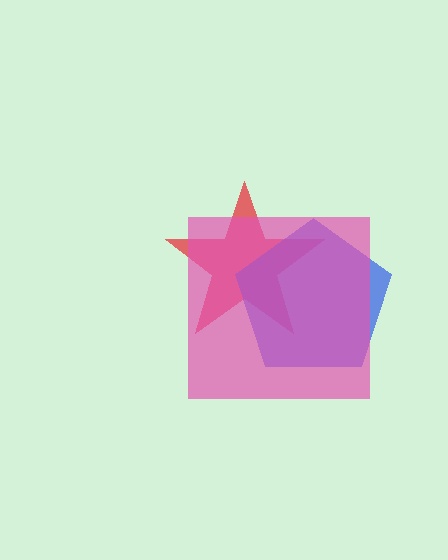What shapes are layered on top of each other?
The layered shapes are: a red star, a blue pentagon, a pink square.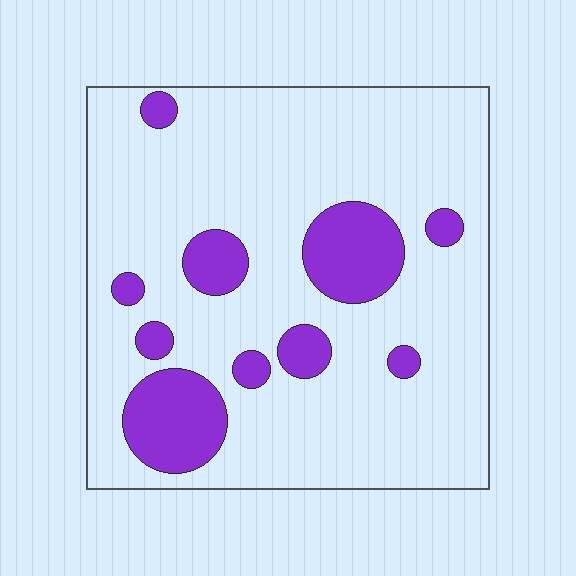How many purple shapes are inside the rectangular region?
10.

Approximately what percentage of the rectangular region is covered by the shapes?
Approximately 20%.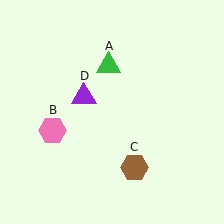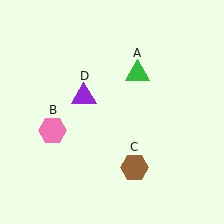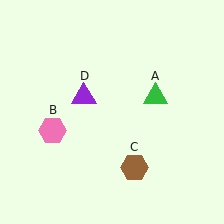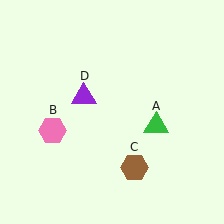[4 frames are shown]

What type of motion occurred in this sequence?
The green triangle (object A) rotated clockwise around the center of the scene.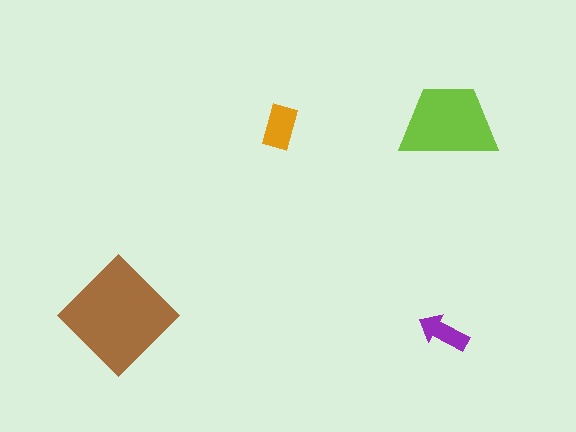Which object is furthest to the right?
The lime trapezoid is rightmost.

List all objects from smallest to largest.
The purple arrow, the orange rectangle, the lime trapezoid, the brown diamond.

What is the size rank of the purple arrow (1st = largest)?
4th.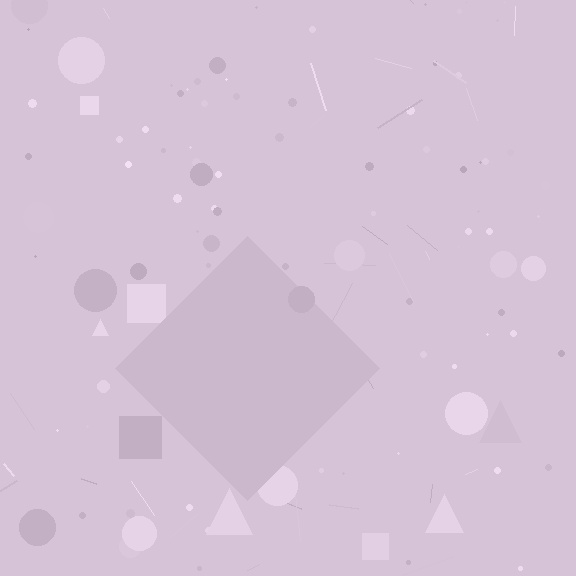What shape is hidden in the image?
A diamond is hidden in the image.